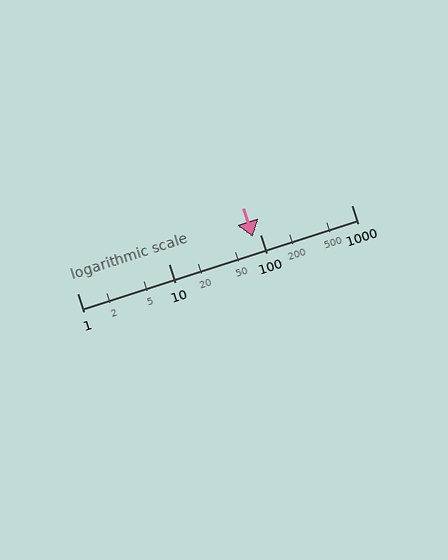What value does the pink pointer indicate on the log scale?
The pointer indicates approximately 83.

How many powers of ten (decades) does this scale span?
The scale spans 3 decades, from 1 to 1000.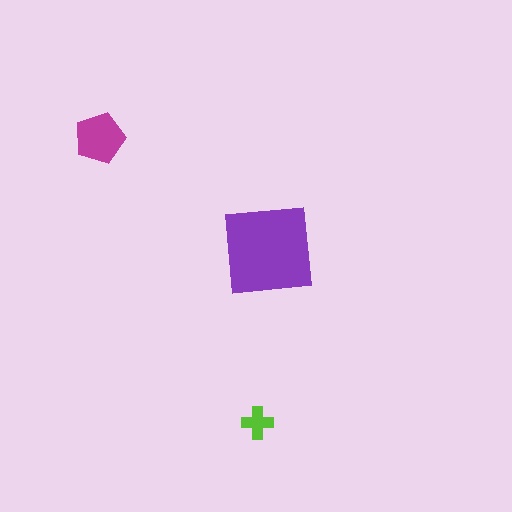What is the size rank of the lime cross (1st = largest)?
3rd.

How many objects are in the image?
There are 3 objects in the image.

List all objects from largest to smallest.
The purple square, the magenta pentagon, the lime cross.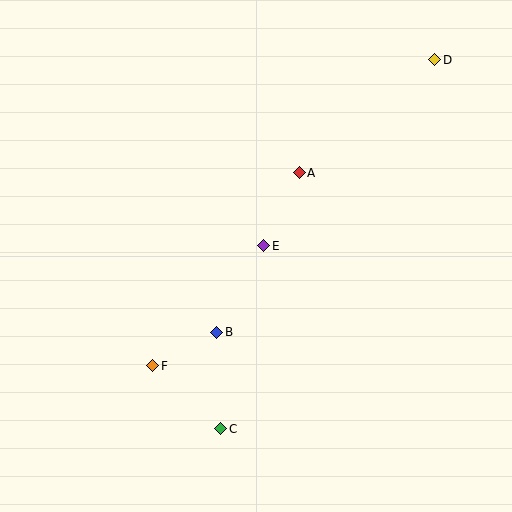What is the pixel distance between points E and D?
The distance between E and D is 252 pixels.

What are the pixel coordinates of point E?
Point E is at (264, 246).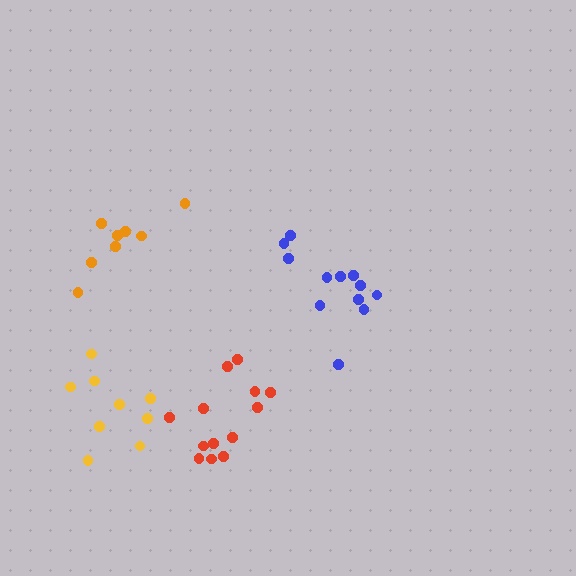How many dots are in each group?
Group 1: 12 dots, Group 2: 9 dots, Group 3: 13 dots, Group 4: 8 dots (42 total).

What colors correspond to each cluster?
The clusters are colored: blue, yellow, red, orange.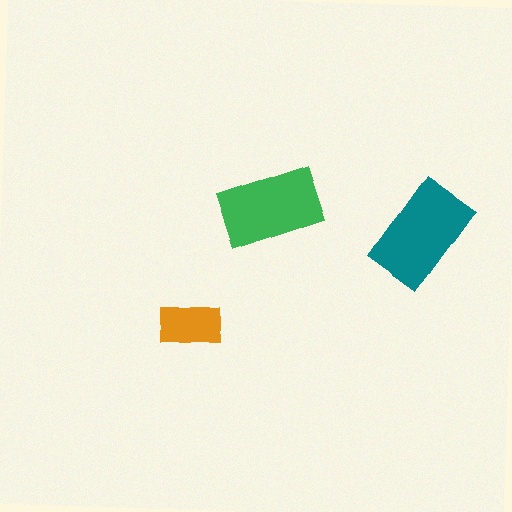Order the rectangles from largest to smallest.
the teal one, the green one, the orange one.